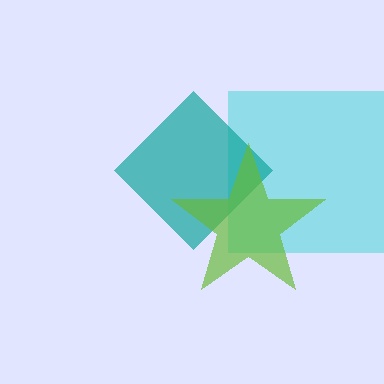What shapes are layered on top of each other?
The layered shapes are: a cyan square, a teal diamond, a lime star.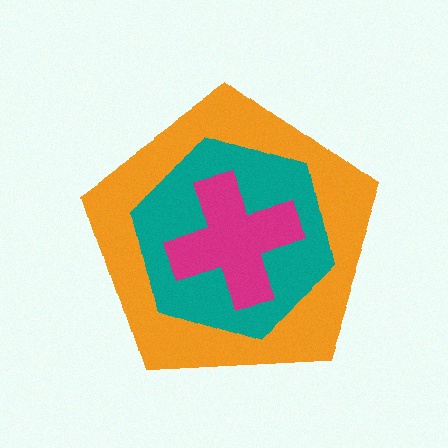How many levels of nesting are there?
3.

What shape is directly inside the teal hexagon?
The magenta cross.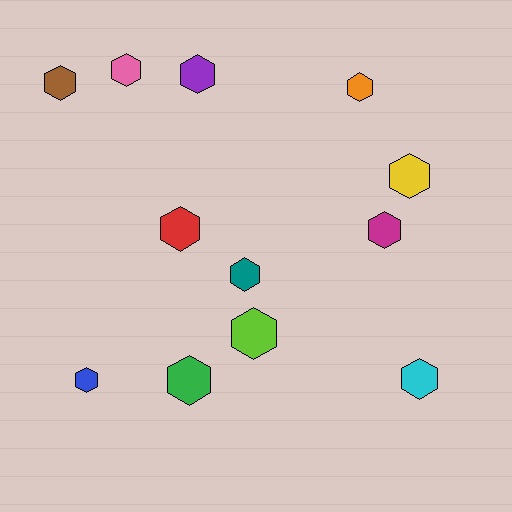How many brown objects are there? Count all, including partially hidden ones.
There is 1 brown object.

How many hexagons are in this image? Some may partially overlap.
There are 12 hexagons.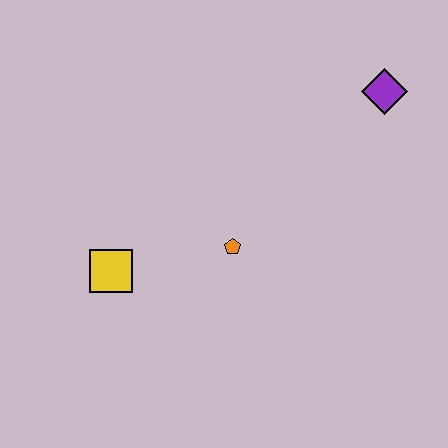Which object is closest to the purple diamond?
The orange pentagon is closest to the purple diamond.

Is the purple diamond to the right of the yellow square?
Yes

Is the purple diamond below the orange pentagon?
No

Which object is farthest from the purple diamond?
The yellow square is farthest from the purple diamond.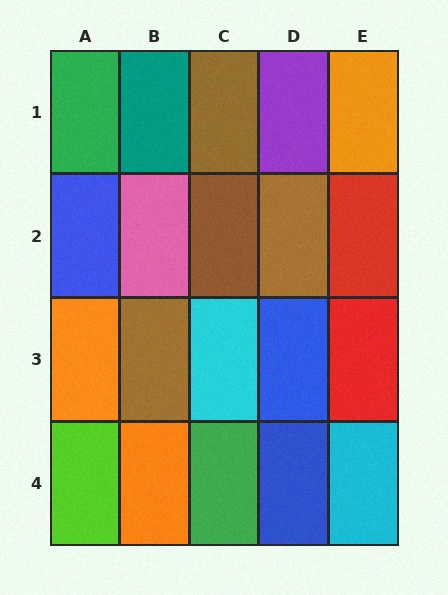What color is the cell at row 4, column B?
Orange.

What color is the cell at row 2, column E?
Red.